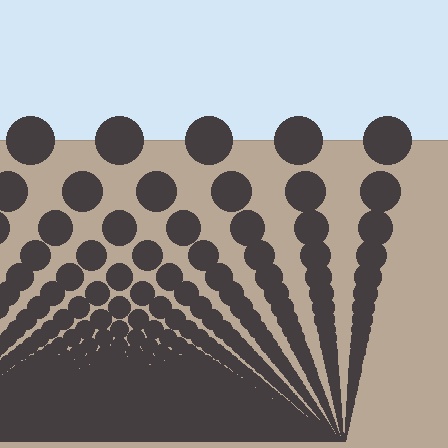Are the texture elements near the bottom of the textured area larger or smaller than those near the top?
Smaller. The gradient is inverted — elements near the bottom are smaller and denser.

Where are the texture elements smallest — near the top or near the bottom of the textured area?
Near the bottom.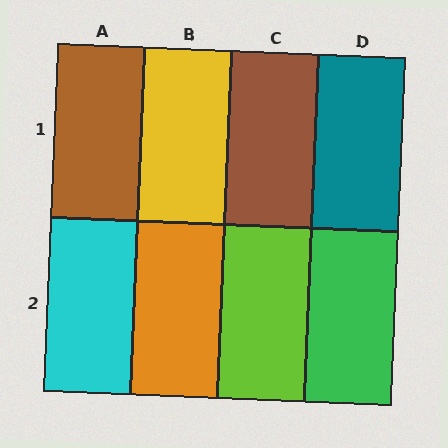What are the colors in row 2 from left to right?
Cyan, orange, lime, green.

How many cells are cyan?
1 cell is cyan.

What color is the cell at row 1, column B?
Yellow.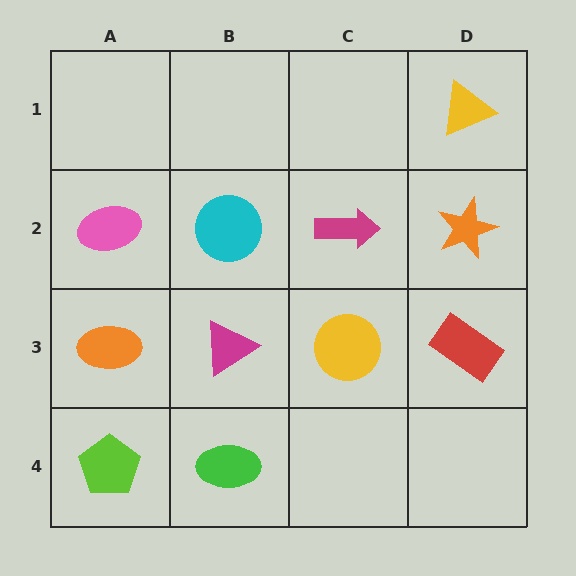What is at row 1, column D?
A yellow triangle.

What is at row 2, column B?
A cyan circle.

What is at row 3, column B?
A magenta triangle.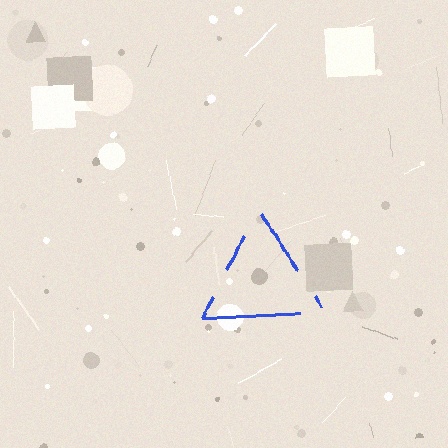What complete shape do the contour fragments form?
The contour fragments form a triangle.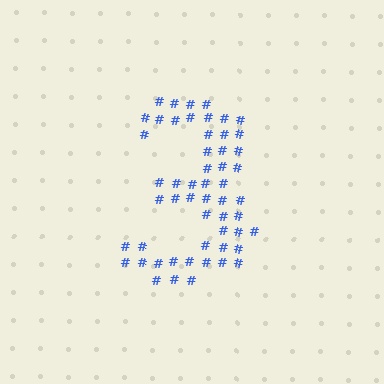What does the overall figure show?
The overall figure shows the digit 3.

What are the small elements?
The small elements are hash symbols.